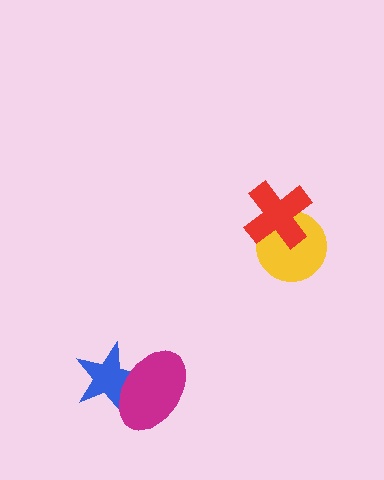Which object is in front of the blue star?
The magenta ellipse is in front of the blue star.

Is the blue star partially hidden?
Yes, it is partially covered by another shape.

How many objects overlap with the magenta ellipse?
1 object overlaps with the magenta ellipse.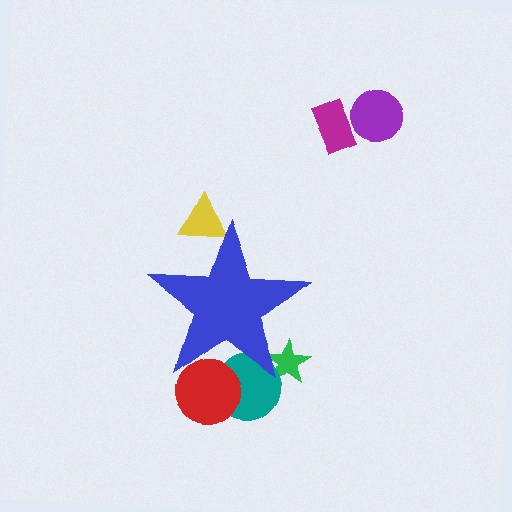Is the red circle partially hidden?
Yes, the red circle is partially hidden behind the blue star.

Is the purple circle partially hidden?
No, the purple circle is fully visible.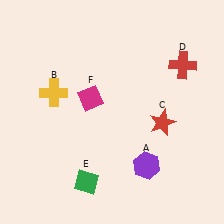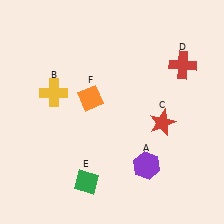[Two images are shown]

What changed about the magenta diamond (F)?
In Image 1, F is magenta. In Image 2, it changed to orange.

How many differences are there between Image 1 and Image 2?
There is 1 difference between the two images.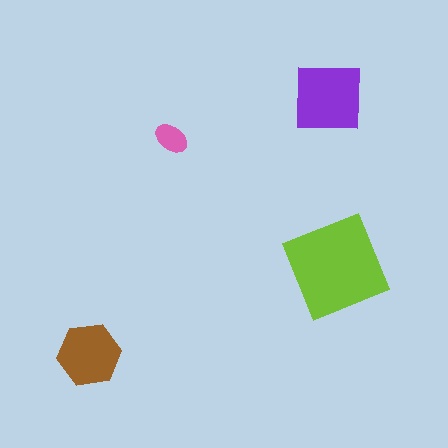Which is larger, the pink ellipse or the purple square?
The purple square.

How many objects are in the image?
There are 4 objects in the image.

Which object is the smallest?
The pink ellipse.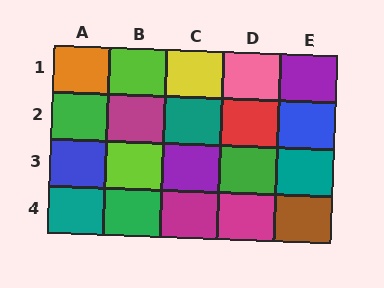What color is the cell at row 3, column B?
Lime.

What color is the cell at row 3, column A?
Blue.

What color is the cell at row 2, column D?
Red.